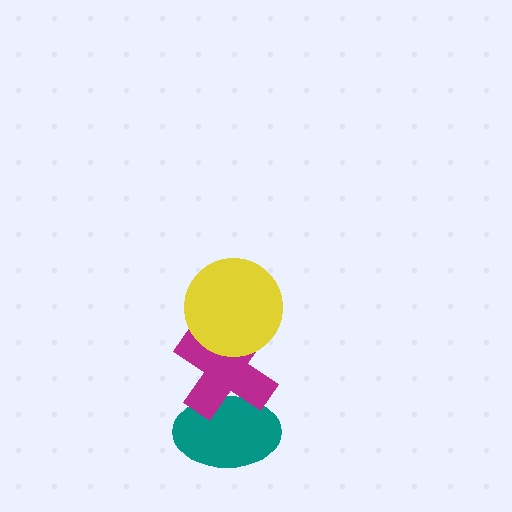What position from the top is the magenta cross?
The magenta cross is 2nd from the top.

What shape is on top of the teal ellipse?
The magenta cross is on top of the teal ellipse.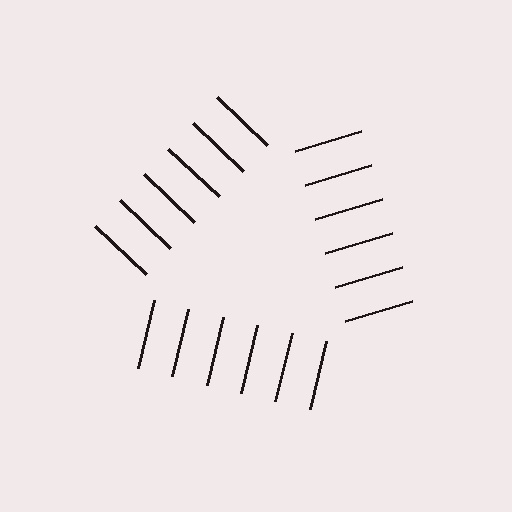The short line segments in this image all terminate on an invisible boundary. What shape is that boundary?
An illusory triangle — the line segments terminate on its edges but no continuous stroke is drawn.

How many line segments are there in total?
18 — 6 along each of the 3 edges.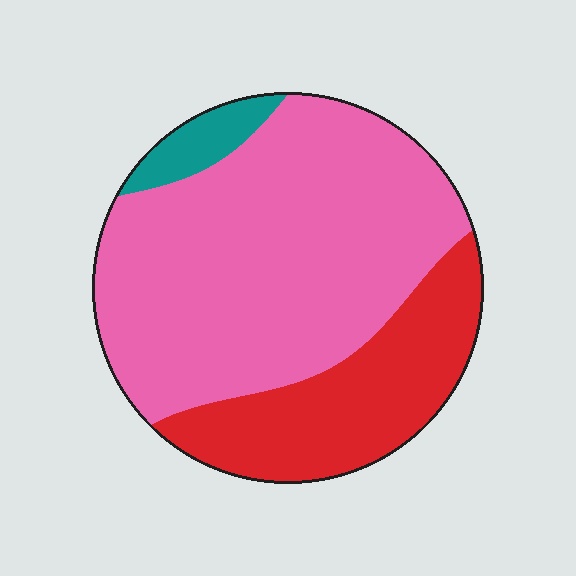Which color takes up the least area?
Teal, at roughly 5%.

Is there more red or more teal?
Red.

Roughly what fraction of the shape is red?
Red takes up about one quarter (1/4) of the shape.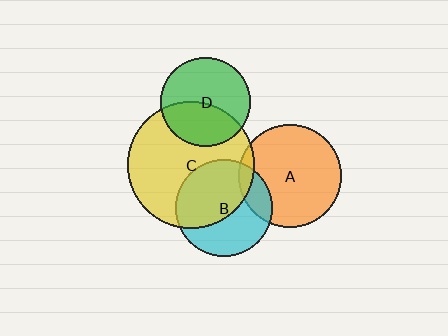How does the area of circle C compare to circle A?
Approximately 1.5 times.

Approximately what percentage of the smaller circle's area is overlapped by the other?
Approximately 15%.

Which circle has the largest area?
Circle C (yellow).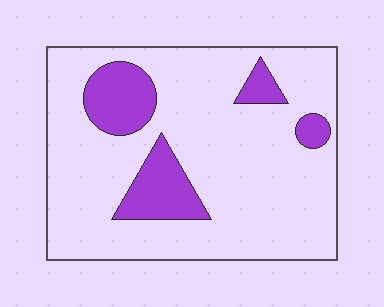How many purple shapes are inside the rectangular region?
4.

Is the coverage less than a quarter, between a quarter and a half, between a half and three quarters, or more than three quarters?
Less than a quarter.